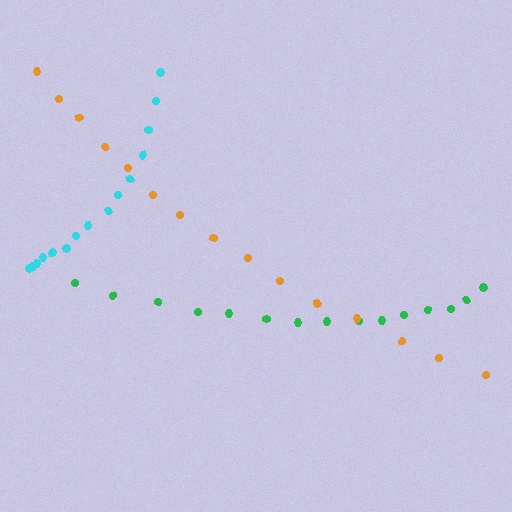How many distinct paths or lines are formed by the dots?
There are 3 distinct paths.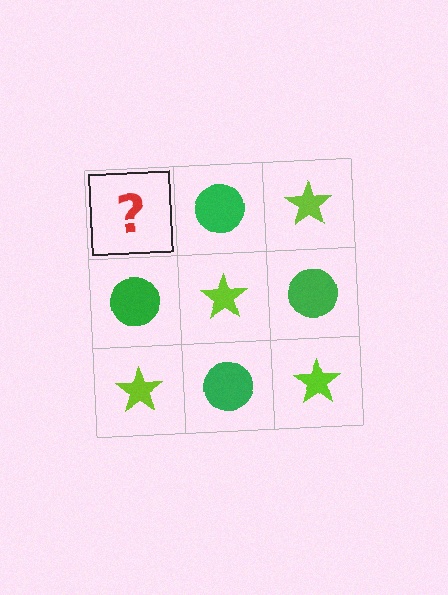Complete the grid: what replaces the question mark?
The question mark should be replaced with a lime star.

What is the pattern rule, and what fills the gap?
The rule is that it alternates lime star and green circle in a checkerboard pattern. The gap should be filled with a lime star.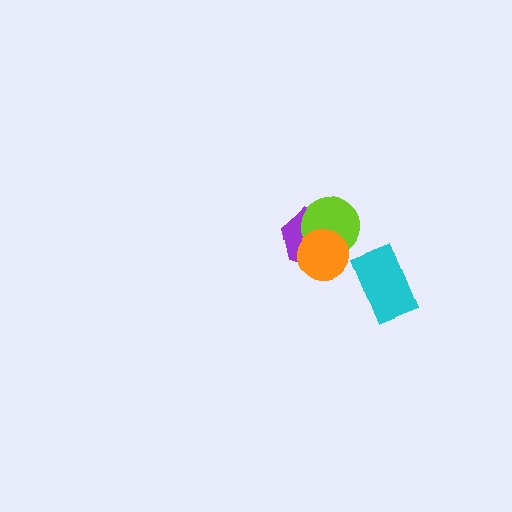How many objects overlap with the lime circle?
2 objects overlap with the lime circle.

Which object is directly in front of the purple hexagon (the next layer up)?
The lime circle is directly in front of the purple hexagon.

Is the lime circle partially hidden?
Yes, it is partially covered by another shape.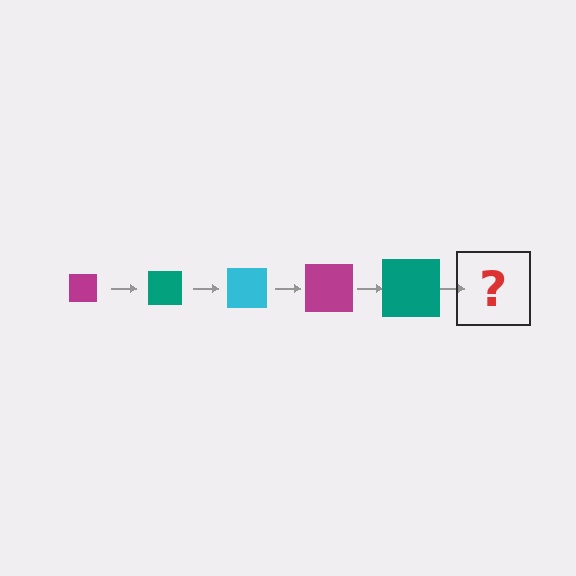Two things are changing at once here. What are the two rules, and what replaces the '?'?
The two rules are that the square grows larger each step and the color cycles through magenta, teal, and cyan. The '?' should be a cyan square, larger than the previous one.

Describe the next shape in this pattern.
It should be a cyan square, larger than the previous one.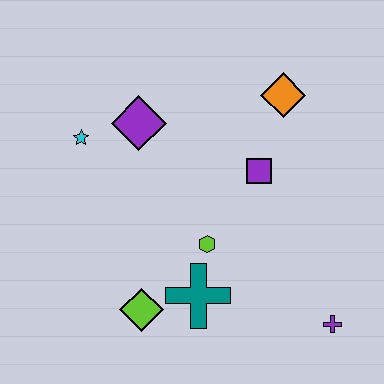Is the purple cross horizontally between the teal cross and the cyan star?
No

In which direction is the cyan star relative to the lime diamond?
The cyan star is above the lime diamond.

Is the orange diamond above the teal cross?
Yes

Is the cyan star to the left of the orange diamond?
Yes